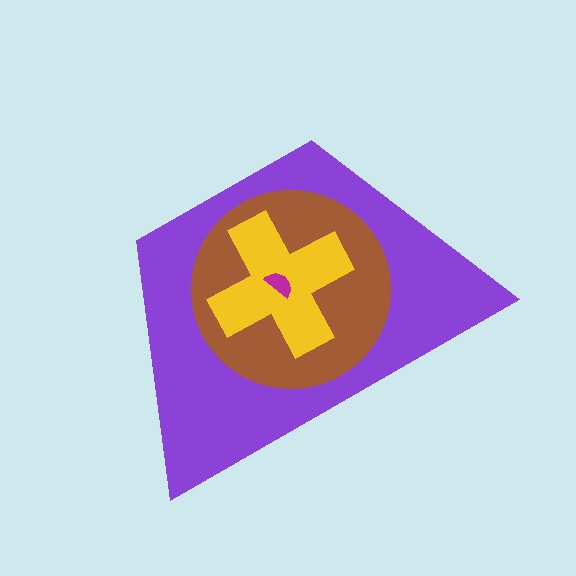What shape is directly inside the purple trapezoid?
The brown circle.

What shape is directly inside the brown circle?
The yellow cross.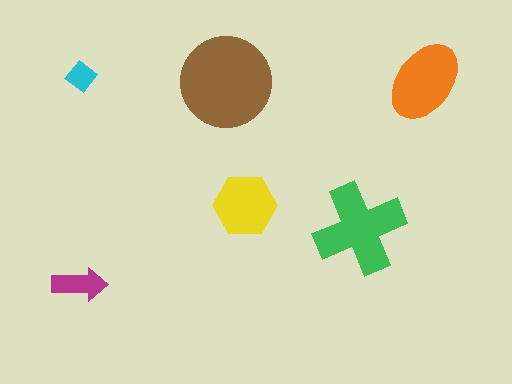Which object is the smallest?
The cyan diamond.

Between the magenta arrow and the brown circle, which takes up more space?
The brown circle.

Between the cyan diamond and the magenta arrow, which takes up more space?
The magenta arrow.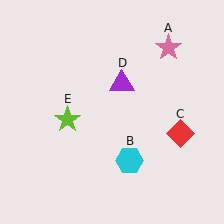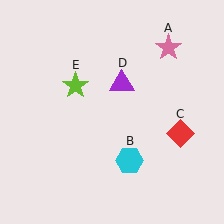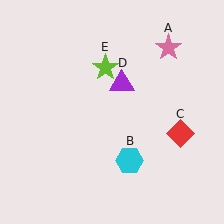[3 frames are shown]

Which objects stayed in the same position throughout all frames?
Pink star (object A) and cyan hexagon (object B) and red diamond (object C) and purple triangle (object D) remained stationary.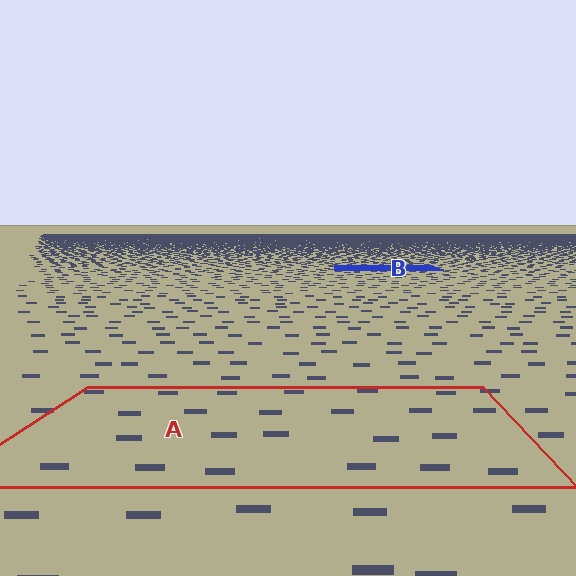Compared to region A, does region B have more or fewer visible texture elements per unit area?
Region B has more texture elements per unit area — they are packed more densely because it is farther away.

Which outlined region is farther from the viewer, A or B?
Region B is farther from the viewer — the texture elements inside it appear smaller and more densely packed.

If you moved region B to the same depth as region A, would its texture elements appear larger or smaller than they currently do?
They would appear larger. At a closer depth, the same texture elements are projected at a bigger on-screen size.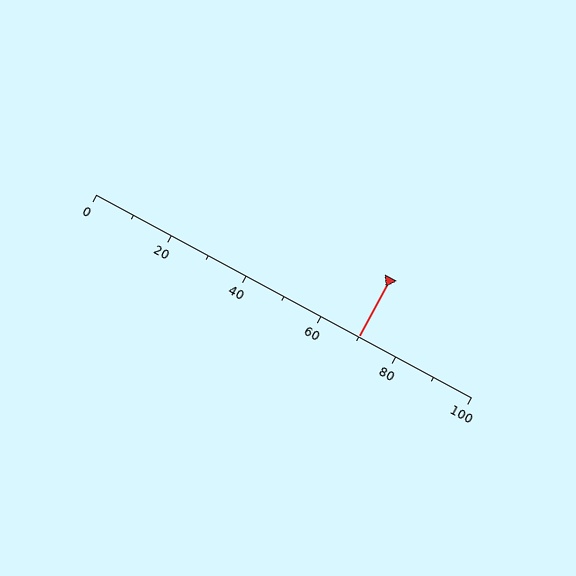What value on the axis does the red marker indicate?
The marker indicates approximately 70.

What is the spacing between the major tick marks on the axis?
The major ticks are spaced 20 apart.